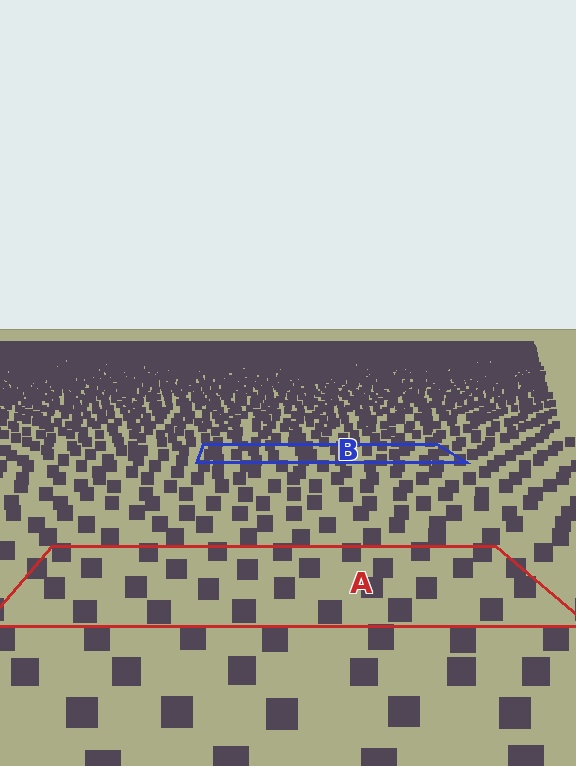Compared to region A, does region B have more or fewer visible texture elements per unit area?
Region B has more texture elements per unit area — they are packed more densely because it is farther away.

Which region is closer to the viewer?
Region A is closer. The texture elements there are larger and more spread out.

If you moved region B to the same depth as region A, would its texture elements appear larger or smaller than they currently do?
They would appear larger. At a closer depth, the same texture elements are projected at a bigger on-screen size.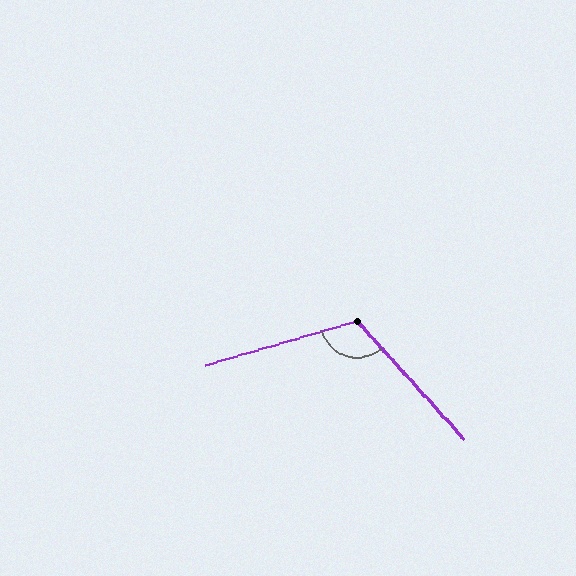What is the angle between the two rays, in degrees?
Approximately 115 degrees.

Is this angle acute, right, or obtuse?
It is obtuse.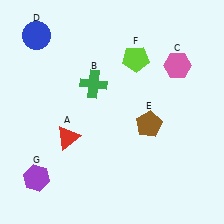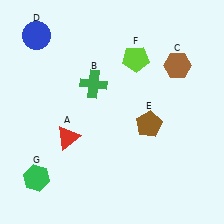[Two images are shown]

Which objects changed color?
C changed from pink to brown. G changed from purple to green.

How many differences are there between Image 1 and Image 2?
There are 2 differences between the two images.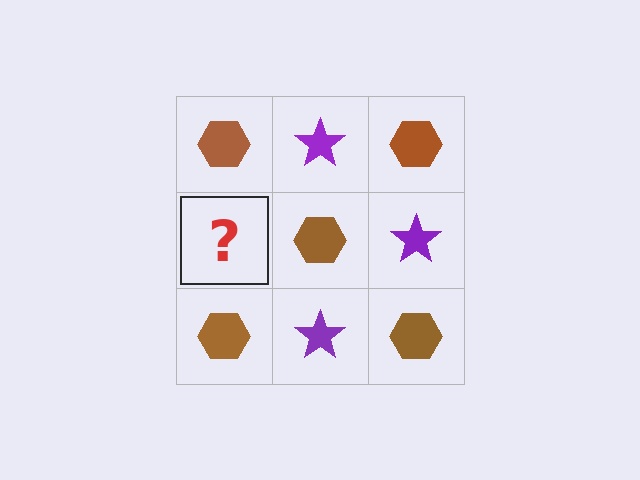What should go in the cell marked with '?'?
The missing cell should contain a purple star.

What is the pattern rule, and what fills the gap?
The rule is that it alternates brown hexagon and purple star in a checkerboard pattern. The gap should be filled with a purple star.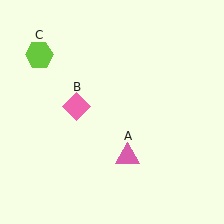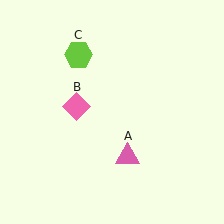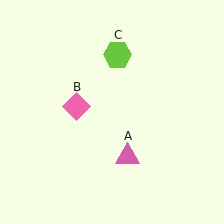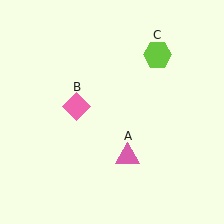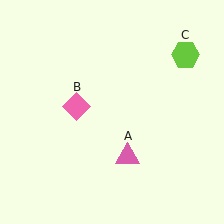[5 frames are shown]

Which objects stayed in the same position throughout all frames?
Pink triangle (object A) and pink diamond (object B) remained stationary.